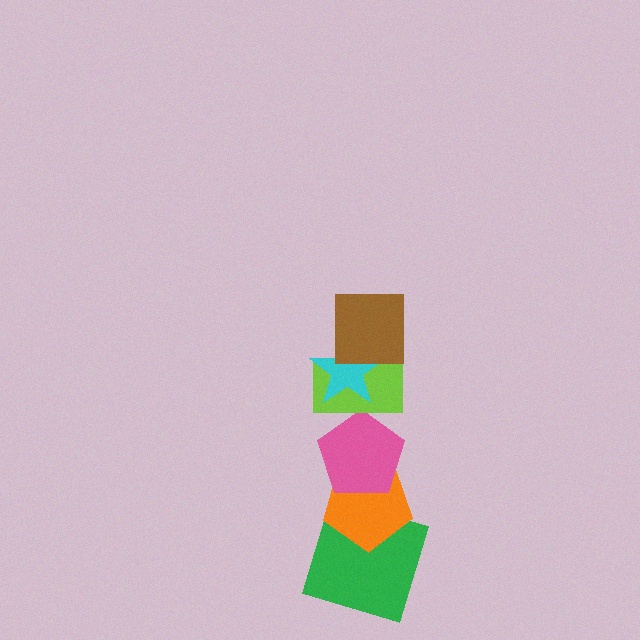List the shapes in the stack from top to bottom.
From top to bottom: the brown square, the cyan star, the lime rectangle, the pink pentagon, the orange pentagon, the green square.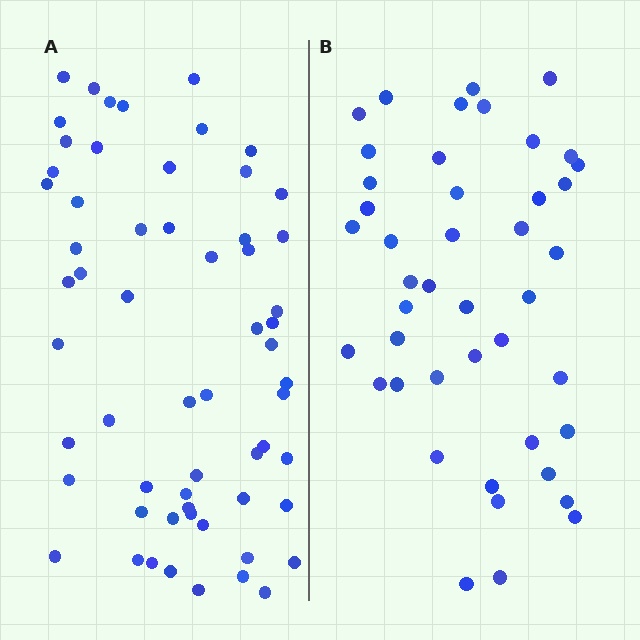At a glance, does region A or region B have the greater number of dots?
Region A (the left region) has more dots.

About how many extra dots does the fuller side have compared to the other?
Region A has approximately 15 more dots than region B.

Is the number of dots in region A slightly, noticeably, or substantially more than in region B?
Region A has noticeably more, but not dramatically so. The ratio is roughly 1.4 to 1.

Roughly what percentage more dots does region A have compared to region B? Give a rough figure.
About 35% more.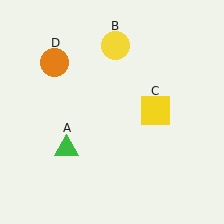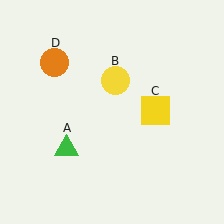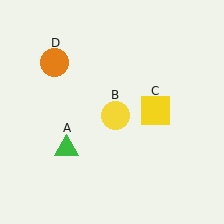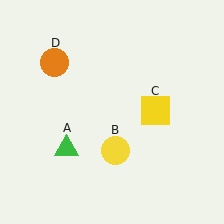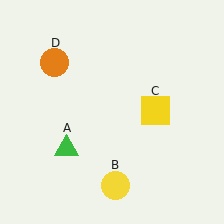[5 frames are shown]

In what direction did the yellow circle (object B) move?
The yellow circle (object B) moved down.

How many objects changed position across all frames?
1 object changed position: yellow circle (object B).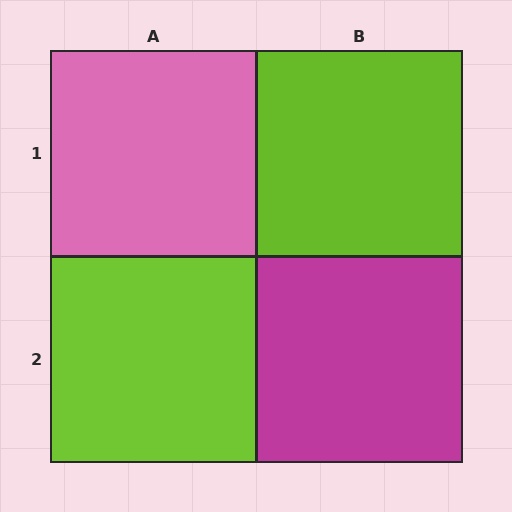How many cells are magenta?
1 cell is magenta.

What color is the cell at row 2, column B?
Magenta.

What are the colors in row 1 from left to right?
Pink, lime.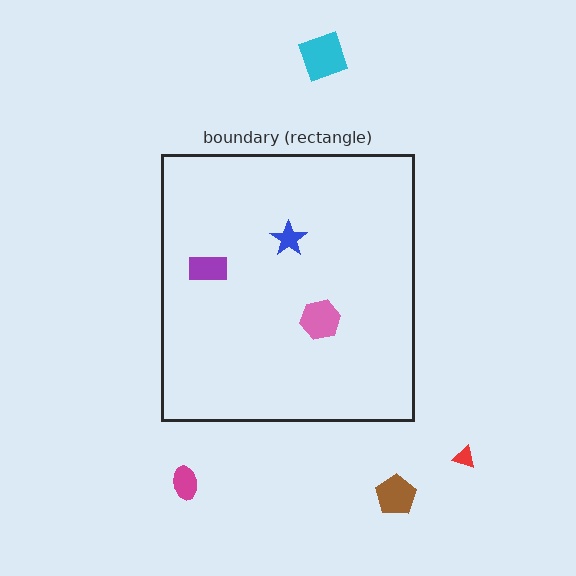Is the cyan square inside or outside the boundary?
Outside.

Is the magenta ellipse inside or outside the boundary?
Outside.